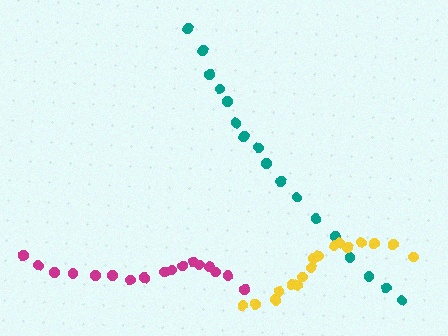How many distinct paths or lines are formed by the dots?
There are 3 distinct paths.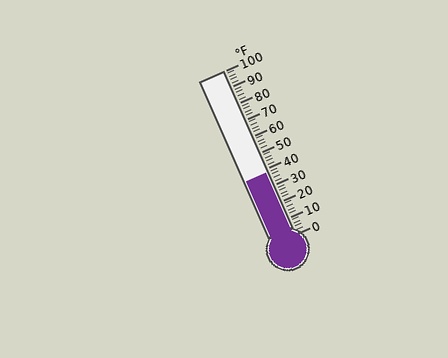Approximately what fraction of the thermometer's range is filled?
The thermometer is filled to approximately 40% of its range.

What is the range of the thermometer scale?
The thermometer scale ranges from 0°F to 100°F.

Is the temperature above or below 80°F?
The temperature is below 80°F.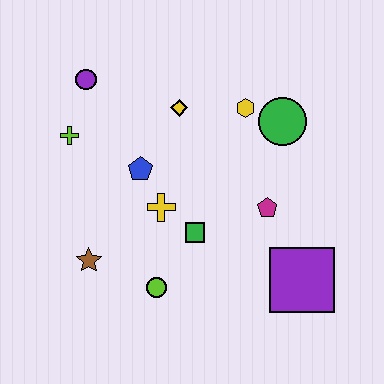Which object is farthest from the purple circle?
The purple square is farthest from the purple circle.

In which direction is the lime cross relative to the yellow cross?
The lime cross is to the left of the yellow cross.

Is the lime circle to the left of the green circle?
Yes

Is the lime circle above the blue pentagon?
No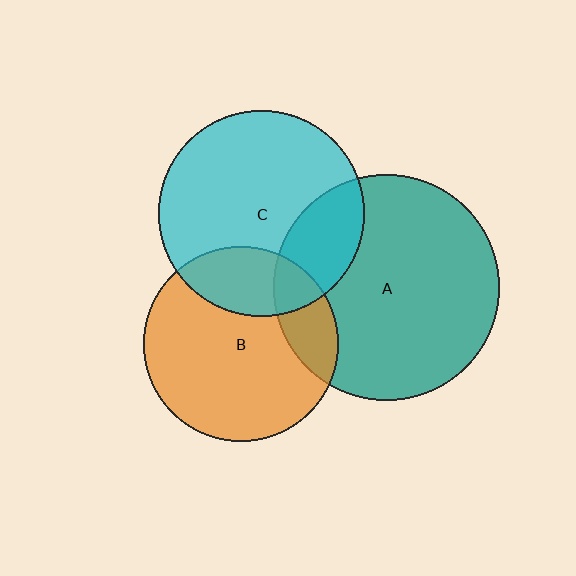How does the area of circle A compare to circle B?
Approximately 1.3 times.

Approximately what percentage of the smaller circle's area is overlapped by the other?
Approximately 25%.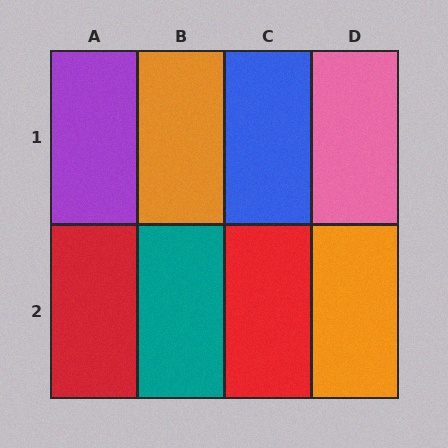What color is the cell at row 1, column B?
Orange.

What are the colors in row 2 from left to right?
Red, teal, red, orange.